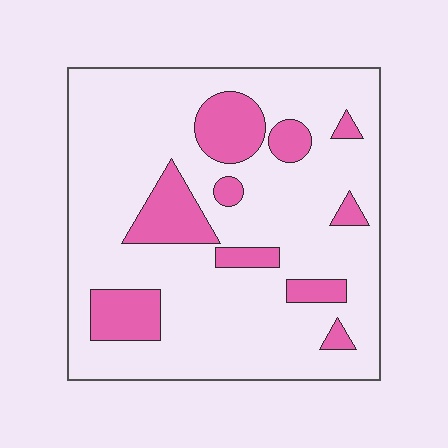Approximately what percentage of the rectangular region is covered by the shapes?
Approximately 20%.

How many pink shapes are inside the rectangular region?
10.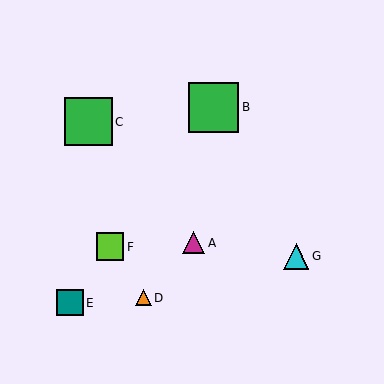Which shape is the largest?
The green square (labeled B) is the largest.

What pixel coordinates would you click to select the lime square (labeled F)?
Click at (110, 247) to select the lime square F.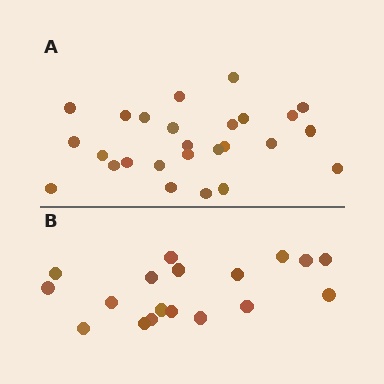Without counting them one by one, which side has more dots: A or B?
Region A (the top region) has more dots.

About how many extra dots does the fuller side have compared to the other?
Region A has roughly 8 or so more dots than region B.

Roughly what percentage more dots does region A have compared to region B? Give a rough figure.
About 45% more.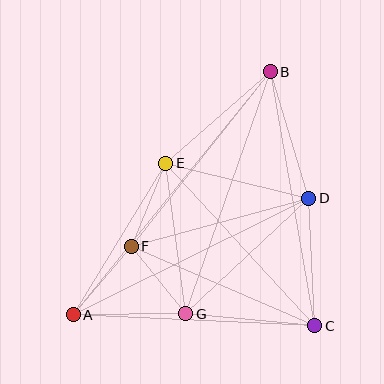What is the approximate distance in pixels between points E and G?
The distance between E and G is approximately 151 pixels.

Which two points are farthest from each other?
Points A and B are farthest from each other.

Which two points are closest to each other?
Points F and G are closest to each other.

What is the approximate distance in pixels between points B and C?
The distance between B and C is approximately 258 pixels.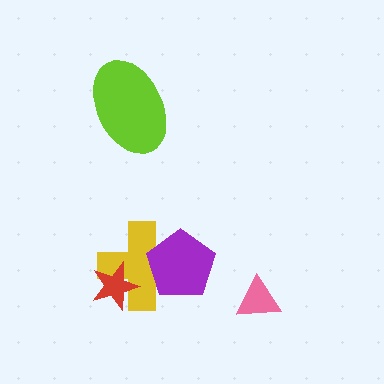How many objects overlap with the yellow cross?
2 objects overlap with the yellow cross.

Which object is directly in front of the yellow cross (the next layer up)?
The red star is directly in front of the yellow cross.